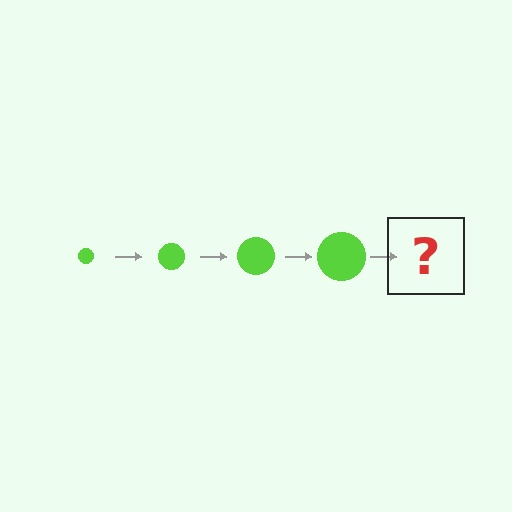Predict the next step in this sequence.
The next step is a lime circle, larger than the previous one.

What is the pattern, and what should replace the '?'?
The pattern is that the circle gets progressively larger each step. The '?' should be a lime circle, larger than the previous one.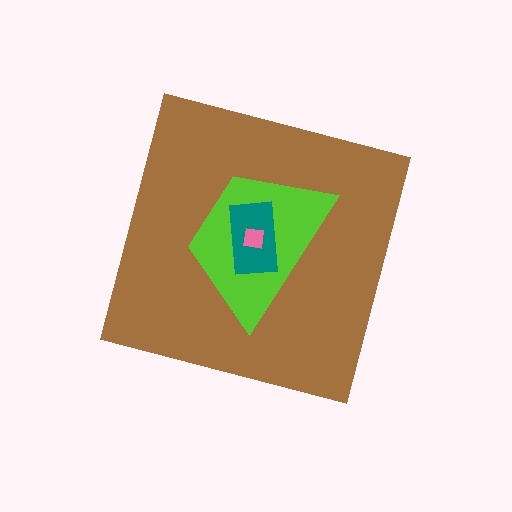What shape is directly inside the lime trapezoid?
The teal rectangle.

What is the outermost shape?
The brown square.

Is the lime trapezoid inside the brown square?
Yes.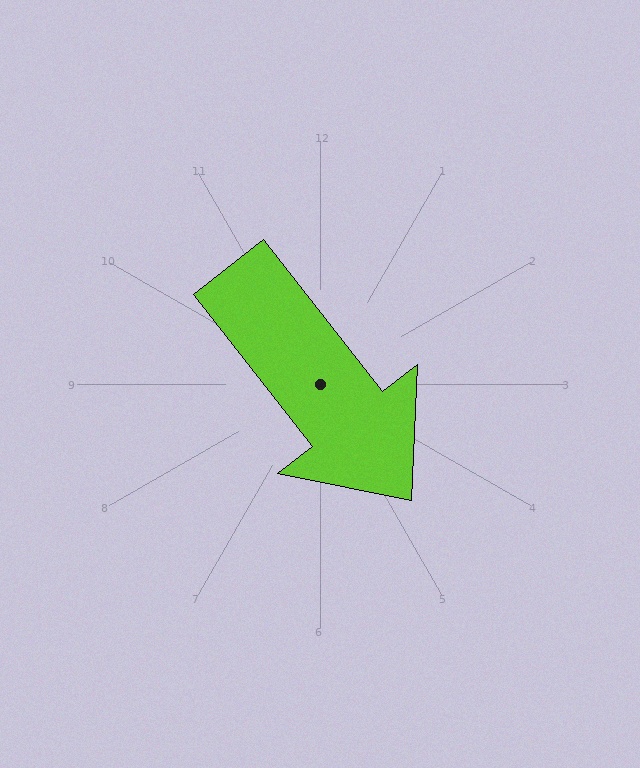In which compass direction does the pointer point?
Southeast.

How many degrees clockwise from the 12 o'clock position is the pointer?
Approximately 142 degrees.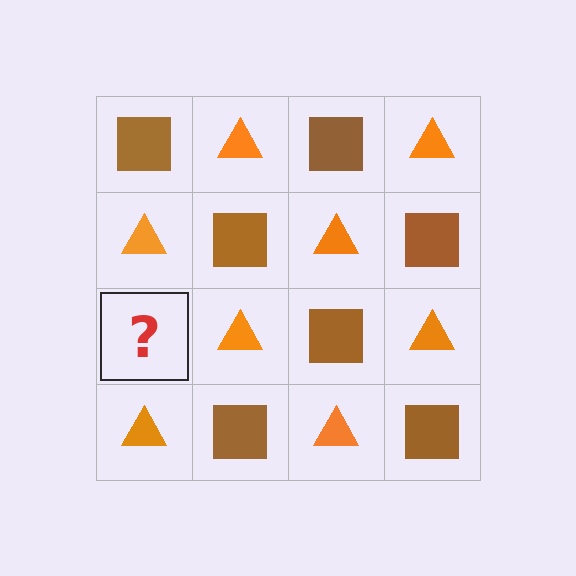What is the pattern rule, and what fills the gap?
The rule is that it alternates brown square and orange triangle in a checkerboard pattern. The gap should be filled with a brown square.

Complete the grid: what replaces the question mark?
The question mark should be replaced with a brown square.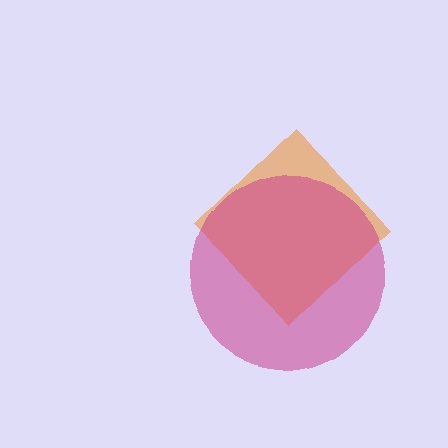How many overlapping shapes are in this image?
There are 2 overlapping shapes in the image.